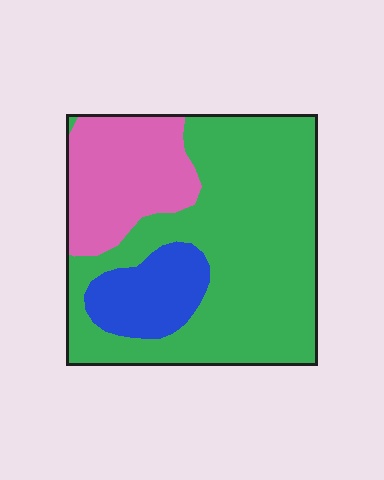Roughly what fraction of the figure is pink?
Pink covers about 25% of the figure.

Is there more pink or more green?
Green.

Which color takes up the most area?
Green, at roughly 65%.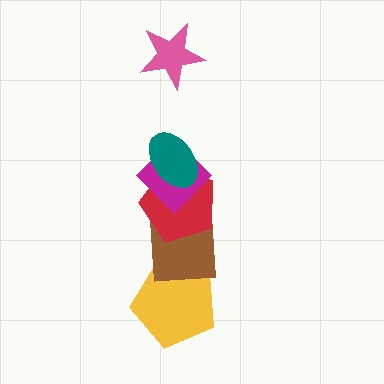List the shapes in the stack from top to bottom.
From top to bottom: the pink star, the teal ellipse, the magenta diamond, the red pentagon, the brown square, the yellow pentagon.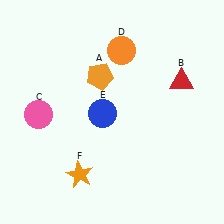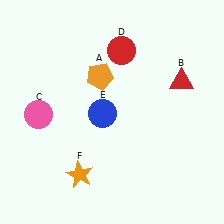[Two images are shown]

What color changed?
The circle (D) changed from orange in Image 1 to red in Image 2.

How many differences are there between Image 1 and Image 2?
There is 1 difference between the two images.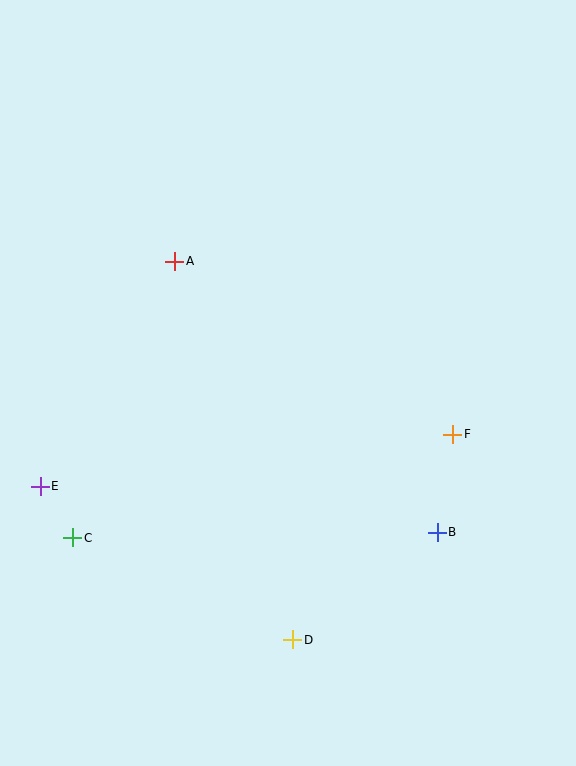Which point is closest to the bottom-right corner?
Point B is closest to the bottom-right corner.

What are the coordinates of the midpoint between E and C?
The midpoint between E and C is at (57, 512).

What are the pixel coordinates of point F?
Point F is at (453, 434).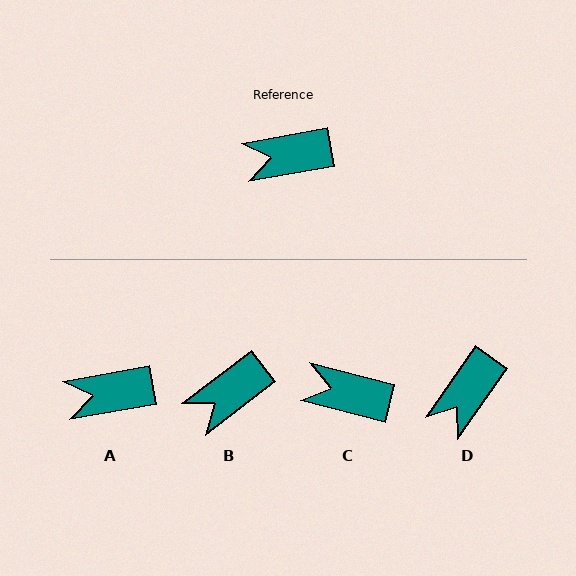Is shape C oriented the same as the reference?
No, it is off by about 25 degrees.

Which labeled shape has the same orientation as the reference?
A.